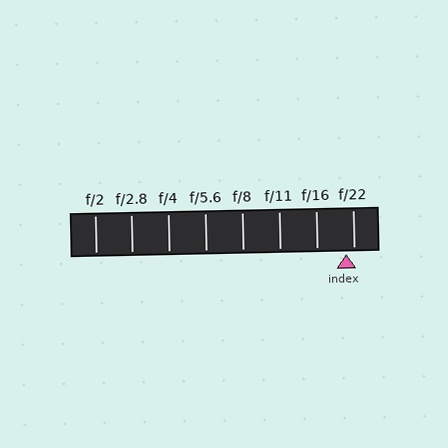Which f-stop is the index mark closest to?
The index mark is closest to f/22.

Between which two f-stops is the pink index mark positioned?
The index mark is between f/16 and f/22.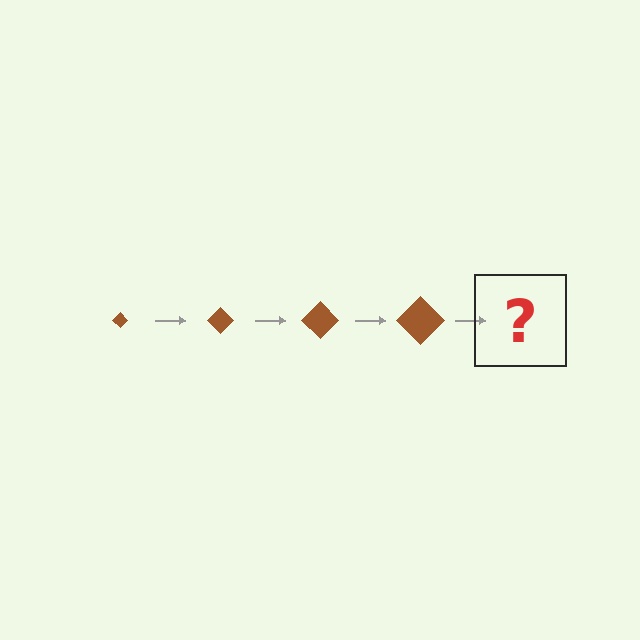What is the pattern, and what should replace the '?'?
The pattern is that the diamond gets progressively larger each step. The '?' should be a brown diamond, larger than the previous one.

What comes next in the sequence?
The next element should be a brown diamond, larger than the previous one.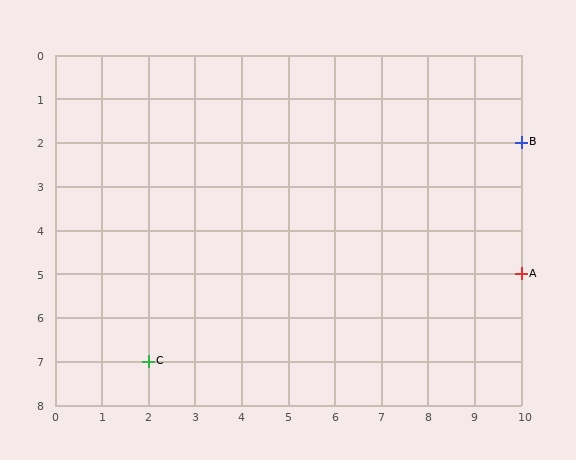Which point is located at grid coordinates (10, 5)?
Point A is at (10, 5).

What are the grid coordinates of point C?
Point C is at grid coordinates (2, 7).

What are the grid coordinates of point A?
Point A is at grid coordinates (10, 5).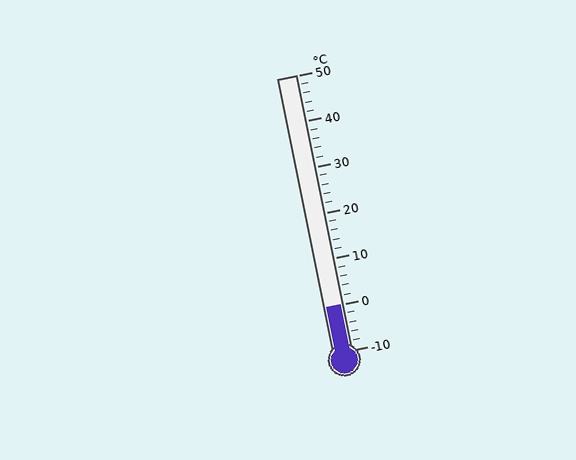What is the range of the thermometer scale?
The thermometer scale ranges from -10°C to 50°C.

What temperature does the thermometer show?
The thermometer shows approximately 0°C.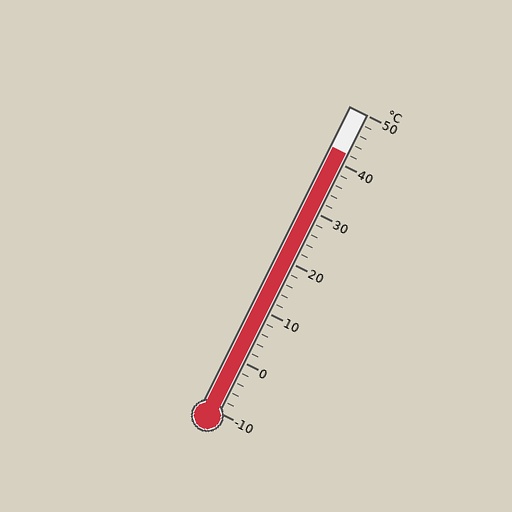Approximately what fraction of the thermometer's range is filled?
The thermometer is filled to approximately 85% of its range.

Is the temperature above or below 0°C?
The temperature is above 0°C.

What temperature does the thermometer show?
The thermometer shows approximately 42°C.